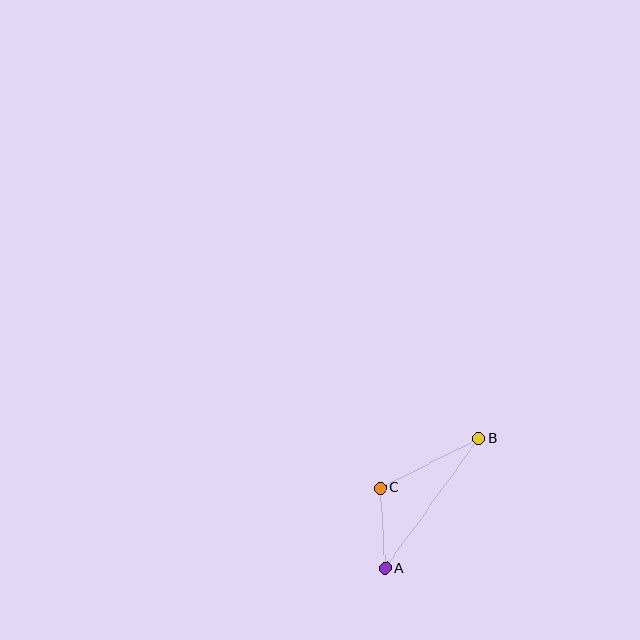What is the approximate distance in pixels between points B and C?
The distance between B and C is approximately 110 pixels.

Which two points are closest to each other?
Points A and C are closest to each other.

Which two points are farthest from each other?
Points A and B are farthest from each other.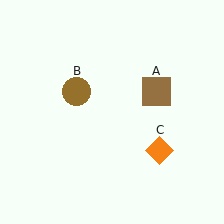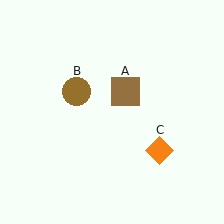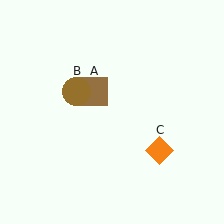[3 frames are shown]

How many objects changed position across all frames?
1 object changed position: brown square (object A).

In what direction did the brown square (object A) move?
The brown square (object A) moved left.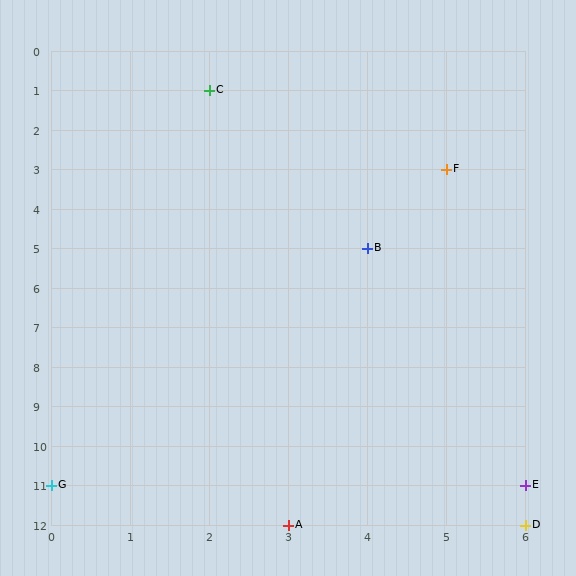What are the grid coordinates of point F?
Point F is at grid coordinates (5, 3).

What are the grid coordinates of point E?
Point E is at grid coordinates (6, 11).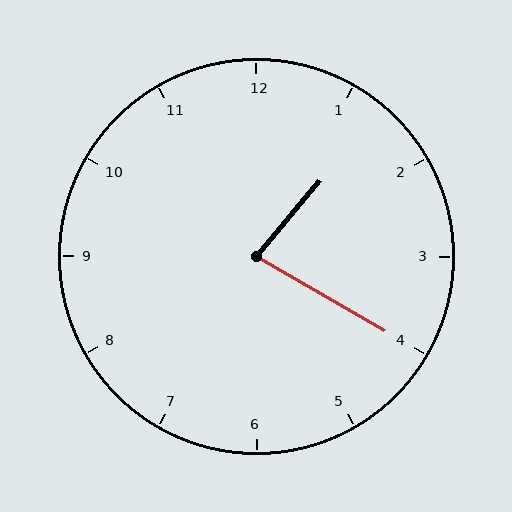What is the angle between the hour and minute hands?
Approximately 80 degrees.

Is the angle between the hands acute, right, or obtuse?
It is acute.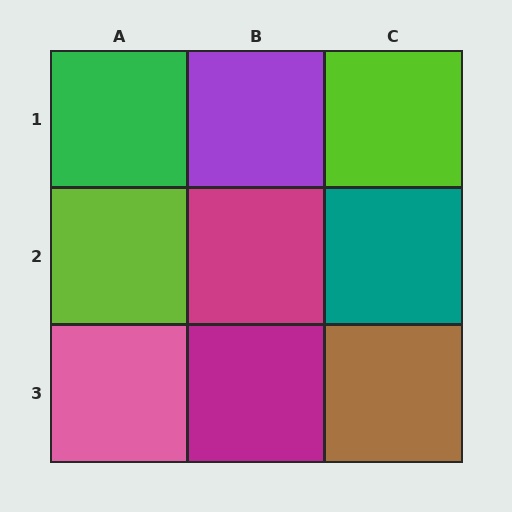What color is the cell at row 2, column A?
Lime.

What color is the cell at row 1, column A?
Green.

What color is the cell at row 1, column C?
Lime.